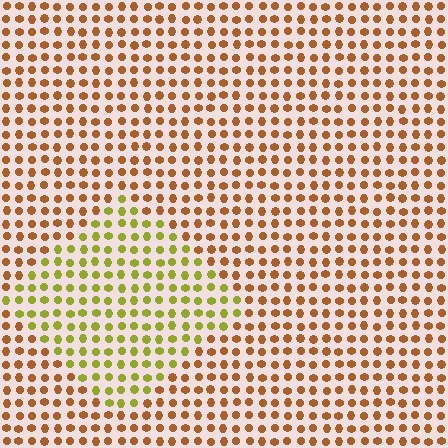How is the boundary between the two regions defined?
The boundary is defined purely by a slight shift in hue (about 46 degrees). Spacing, size, and orientation are identical on both sides.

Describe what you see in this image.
The image is filled with small brown elements in a uniform arrangement. A diamond-shaped region is visible where the elements are tinted to a slightly different hue, forming a subtle color boundary.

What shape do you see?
I see a diamond.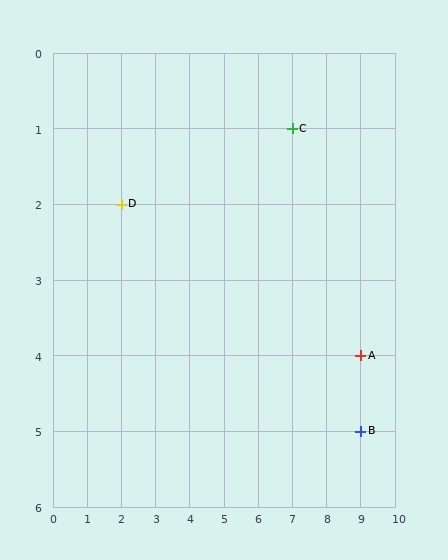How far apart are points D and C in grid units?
Points D and C are 5 columns and 1 row apart (about 5.1 grid units diagonally).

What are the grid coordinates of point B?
Point B is at grid coordinates (9, 5).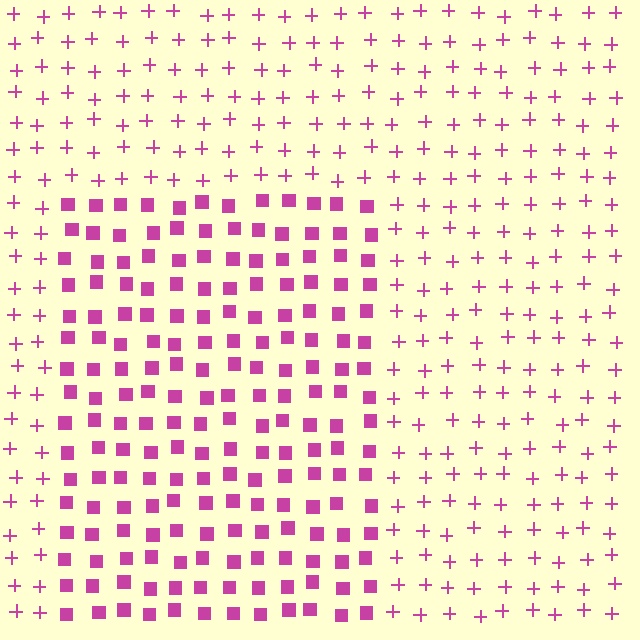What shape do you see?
I see a rectangle.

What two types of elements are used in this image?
The image uses squares inside the rectangle region and plus signs outside it.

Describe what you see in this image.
The image is filled with small magenta elements arranged in a uniform grid. A rectangle-shaped region contains squares, while the surrounding area contains plus signs. The boundary is defined purely by the change in element shape.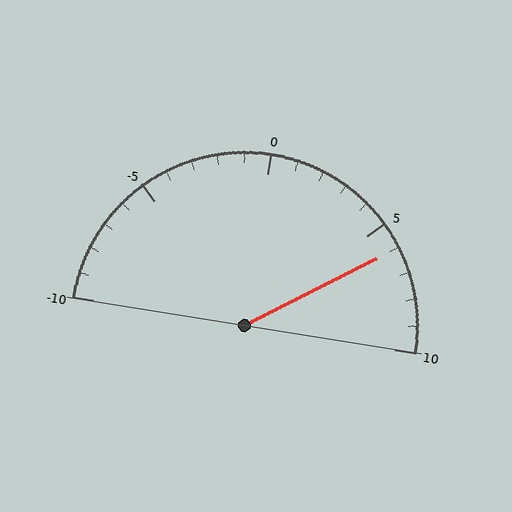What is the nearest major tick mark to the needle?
The nearest major tick mark is 5.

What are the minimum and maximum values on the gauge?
The gauge ranges from -10 to 10.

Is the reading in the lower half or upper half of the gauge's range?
The reading is in the upper half of the range (-10 to 10).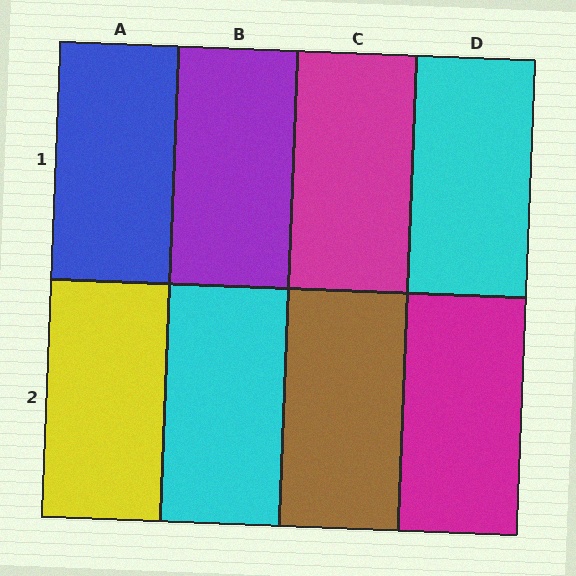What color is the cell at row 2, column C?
Brown.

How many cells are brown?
1 cell is brown.